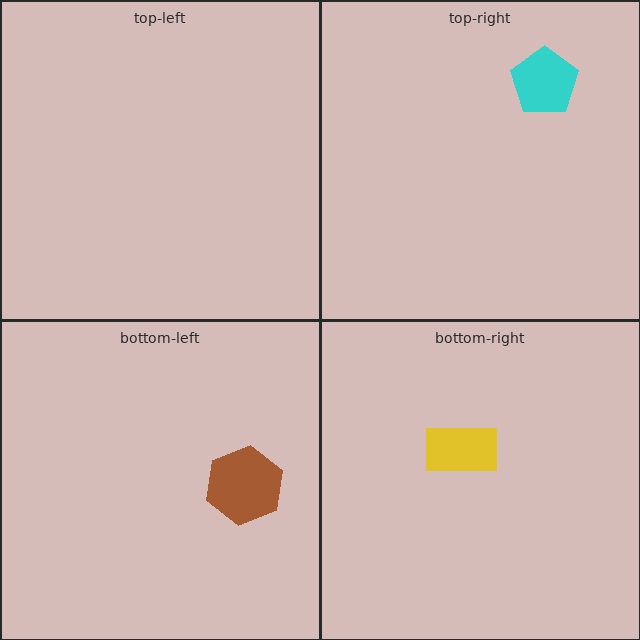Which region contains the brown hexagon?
The bottom-left region.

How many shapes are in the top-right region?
1.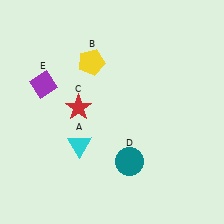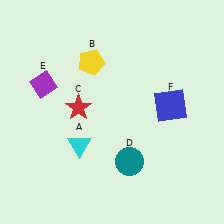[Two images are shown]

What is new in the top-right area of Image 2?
A blue square (F) was added in the top-right area of Image 2.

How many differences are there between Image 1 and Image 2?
There is 1 difference between the two images.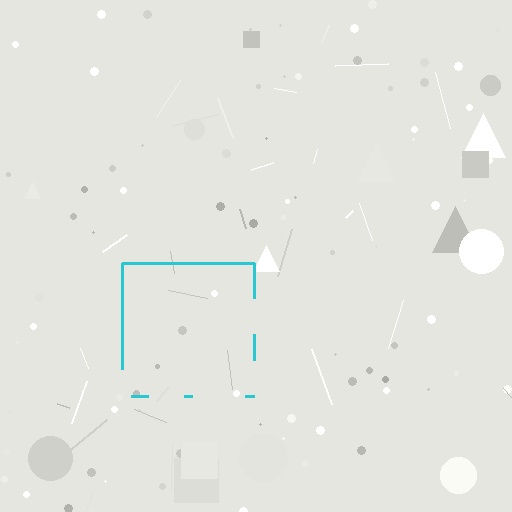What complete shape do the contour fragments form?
The contour fragments form a square.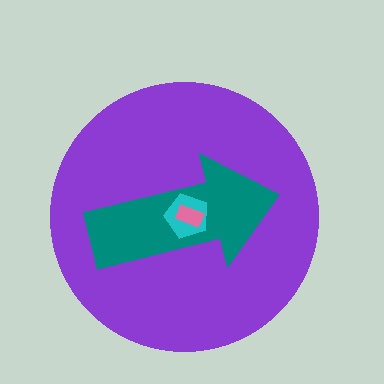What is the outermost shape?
The purple circle.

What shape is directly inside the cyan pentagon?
The pink rectangle.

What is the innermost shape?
The pink rectangle.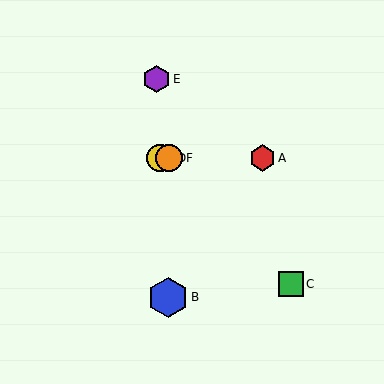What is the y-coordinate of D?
Object D is at y≈158.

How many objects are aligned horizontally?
3 objects (A, D, F) are aligned horizontally.